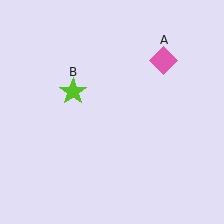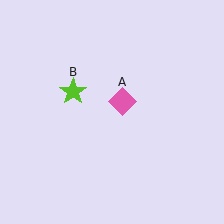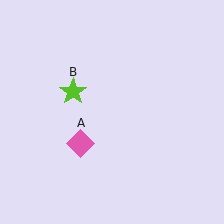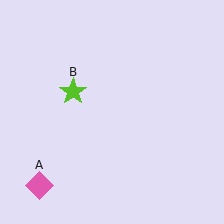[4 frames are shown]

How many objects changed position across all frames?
1 object changed position: pink diamond (object A).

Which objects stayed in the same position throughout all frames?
Lime star (object B) remained stationary.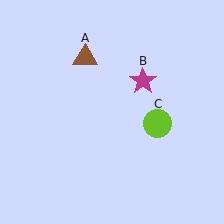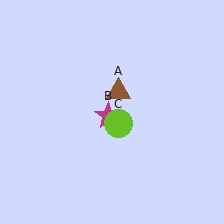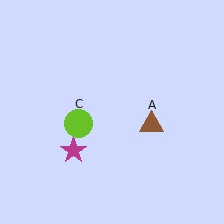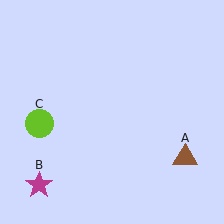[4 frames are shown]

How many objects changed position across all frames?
3 objects changed position: brown triangle (object A), magenta star (object B), lime circle (object C).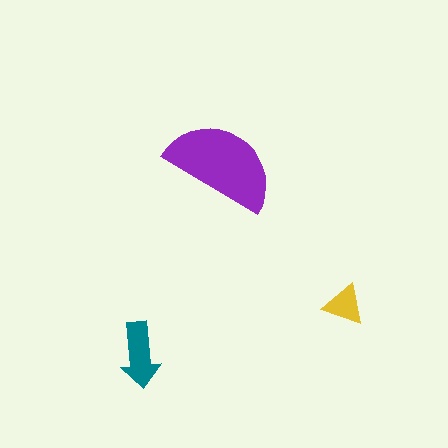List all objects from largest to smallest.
The purple semicircle, the teal arrow, the yellow triangle.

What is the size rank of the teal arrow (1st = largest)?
2nd.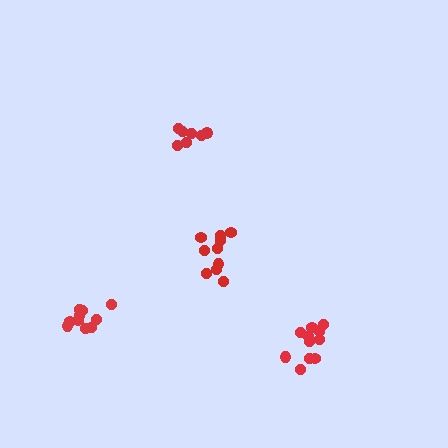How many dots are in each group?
Group 1: 11 dots, Group 2: 10 dots, Group 3: 10 dots, Group 4: 7 dots (38 total).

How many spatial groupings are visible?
There are 4 spatial groupings.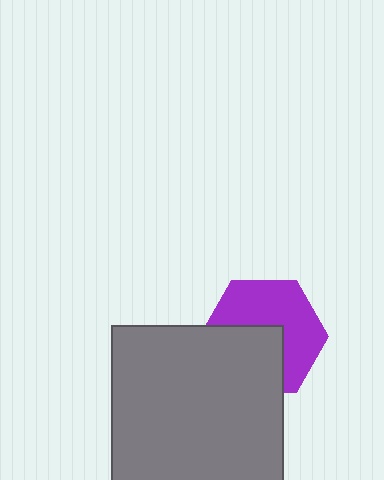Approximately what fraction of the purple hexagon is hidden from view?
Roughly 43% of the purple hexagon is hidden behind the gray square.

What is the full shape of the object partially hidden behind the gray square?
The partially hidden object is a purple hexagon.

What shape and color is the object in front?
The object in front is a gray square.